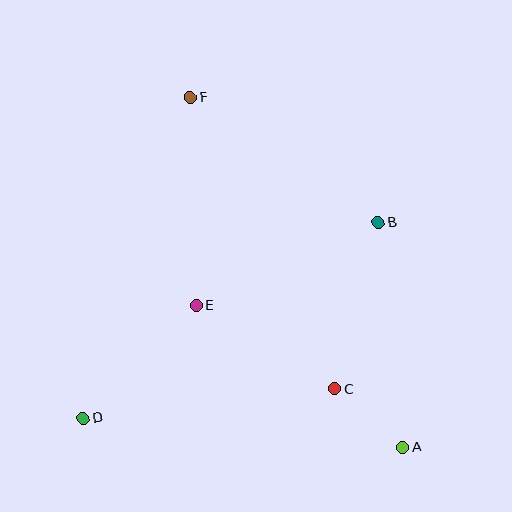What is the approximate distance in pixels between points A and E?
The distance between A and E is approximately 251 pixels.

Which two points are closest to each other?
Points A and C are closest to each other.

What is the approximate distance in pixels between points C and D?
The distance between C and D is approximately 253 pixels.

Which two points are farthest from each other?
Points A and F are farthest from each other.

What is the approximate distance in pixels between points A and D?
The distance between A and D is approximately 321 pixels.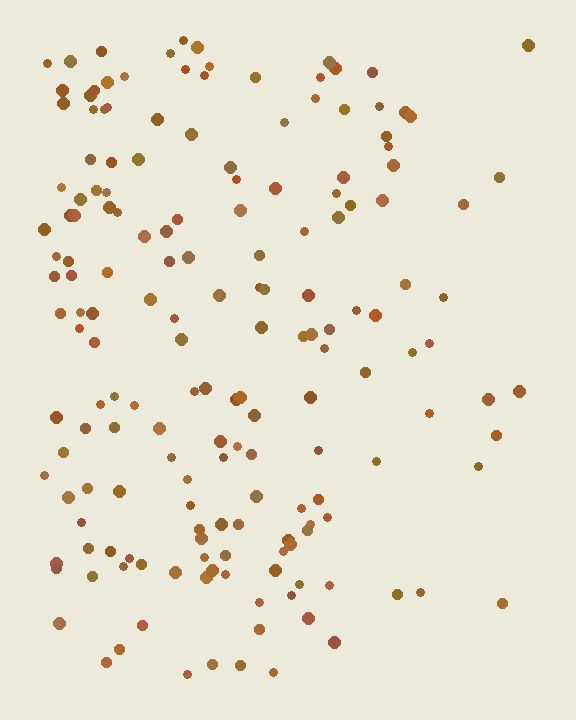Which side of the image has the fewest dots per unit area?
The right.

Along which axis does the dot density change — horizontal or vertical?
Horizontal.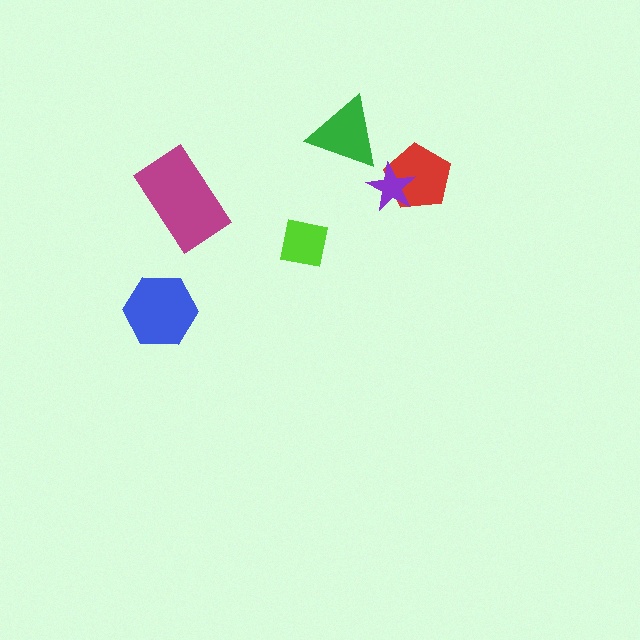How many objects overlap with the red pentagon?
1 object overlaps with the red pentagon.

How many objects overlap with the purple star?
1 object overlaps with the purple star.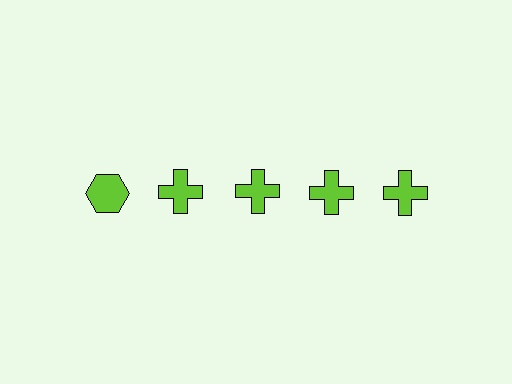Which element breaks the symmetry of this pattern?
The lime hexagon in the top row, leftmost column breaks the symmetry. All other shapes are lime crosses.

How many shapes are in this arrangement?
There are 5 shapes arranged in a grid pattern.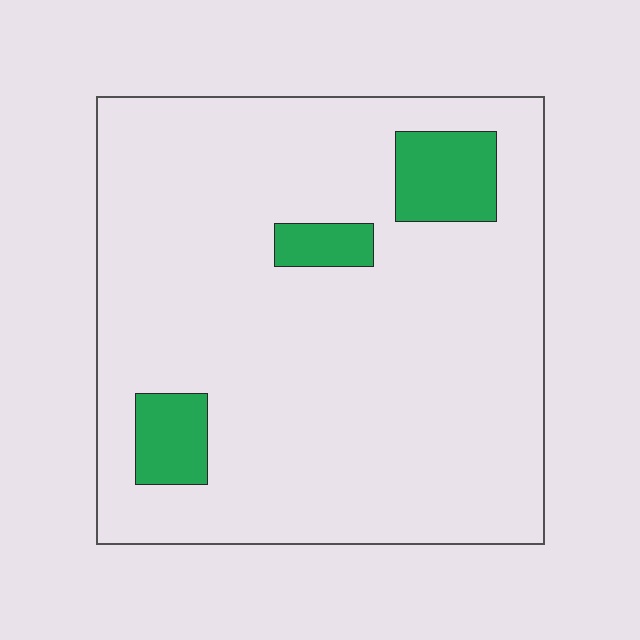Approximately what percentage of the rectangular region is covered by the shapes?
Approximately 10%.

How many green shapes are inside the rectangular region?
3.